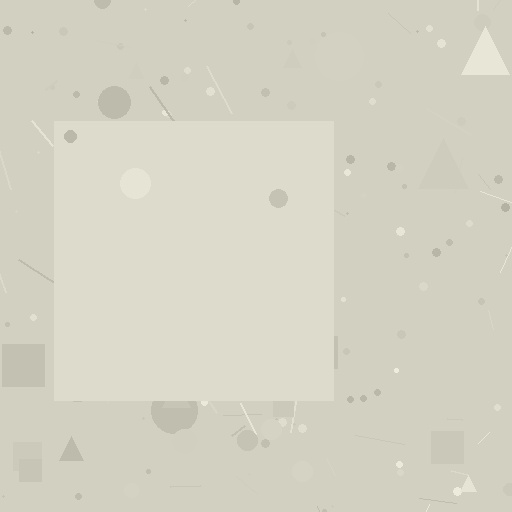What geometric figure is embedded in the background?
A square is embedded in the background.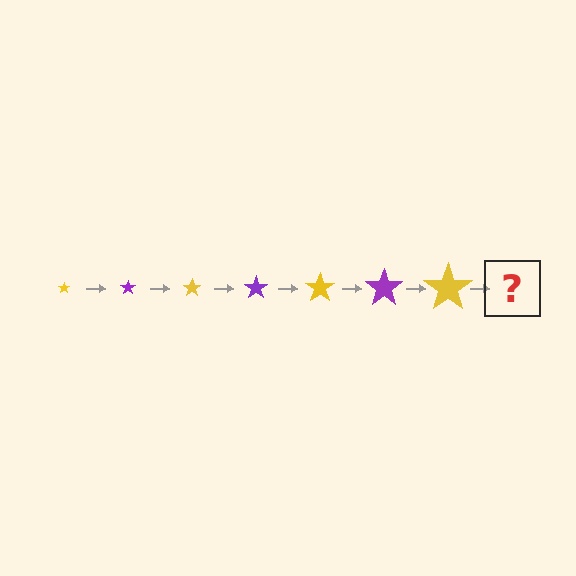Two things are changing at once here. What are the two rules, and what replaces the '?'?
The two rules are that the star grows larger each step and the color cycles through yellow and purple. The '?' should be a purple star, larger than the previous one.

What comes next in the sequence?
The next element should be a purple star, larger than the previous one.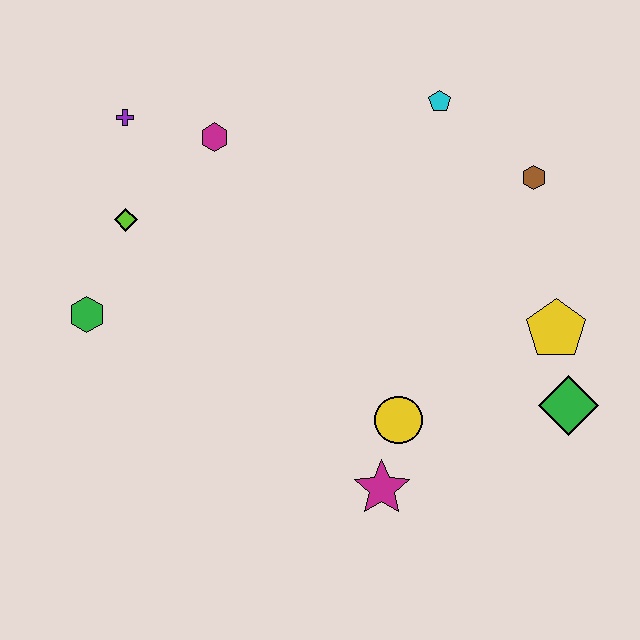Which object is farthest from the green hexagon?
The green diamond is farthest from the green hexagon.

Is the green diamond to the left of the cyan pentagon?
No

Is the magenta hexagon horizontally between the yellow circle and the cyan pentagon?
No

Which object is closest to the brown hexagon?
The cyan pentagon is closest to the brown hexagon.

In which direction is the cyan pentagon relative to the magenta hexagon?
The cyan pentagon is to the right of the magenta hexagon.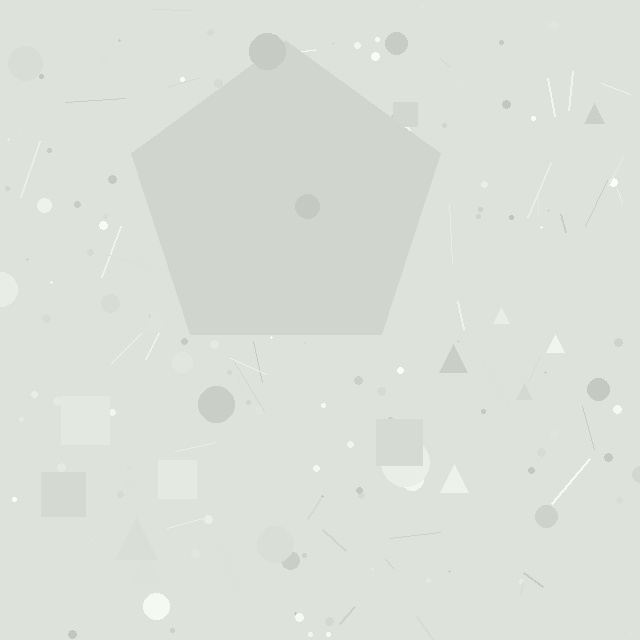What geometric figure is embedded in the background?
A pentagon is embedded in the background.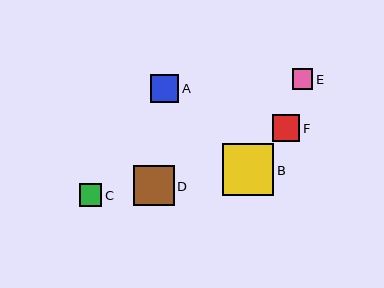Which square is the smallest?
Square E is the smallest with a size of approximately 21 pixels.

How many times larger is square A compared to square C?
Square A is approximately 1.3 times the size of square C.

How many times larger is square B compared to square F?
Square B is approximately 1.9 times the size of square F.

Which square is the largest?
Square B is the largest with a size of approximately 52 pixels.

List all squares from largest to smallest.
From largest to smallest: B, D, A, F, C, E.